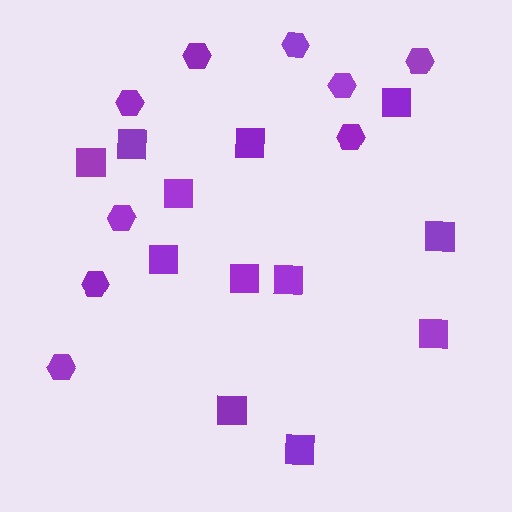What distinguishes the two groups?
There are 2 groups: one group of squares (12) and one group of hexagons (9).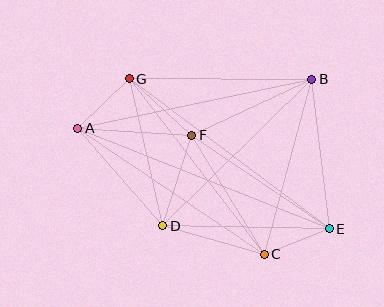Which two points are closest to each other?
Points C and E are closest to each other.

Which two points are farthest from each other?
Points A and E are farthest from each other.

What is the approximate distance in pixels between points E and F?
The distance between E and F is approximately 166 pixels.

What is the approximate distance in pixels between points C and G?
The distance between C and G is approximately 222 pixels.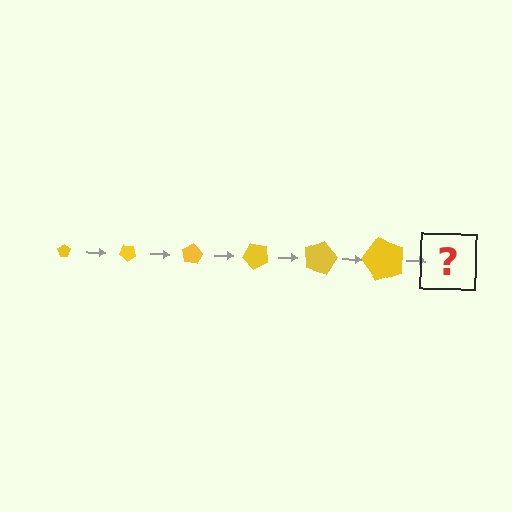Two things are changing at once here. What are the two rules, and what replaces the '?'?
The two rules are that the pentagon grows larger each step and it rotates 40 degrees each step. The '?' should be a pentagon, larger than the previous one and rotated 240 degrees from the start.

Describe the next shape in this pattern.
It should be a pentagon, larger than the previous one and rotated 240 degrees from the start.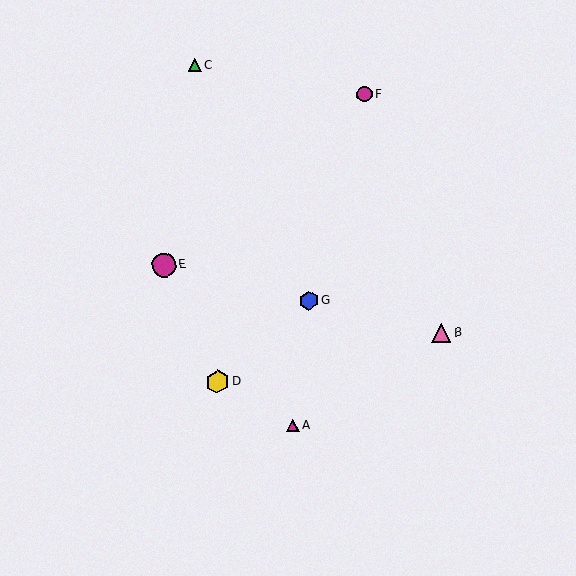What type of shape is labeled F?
Shape F is a magenta circle.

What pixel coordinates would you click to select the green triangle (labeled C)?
Click at (195, 65) to select the green triangle C.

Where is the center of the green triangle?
The center of the green triangle is at (195, 65).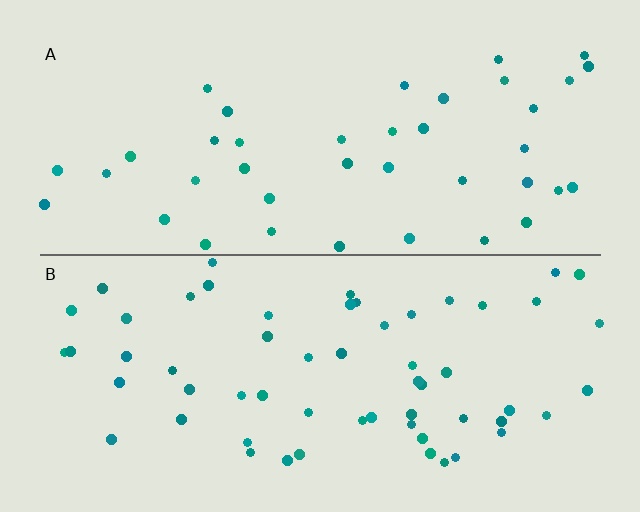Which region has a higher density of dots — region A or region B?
B (the bottom).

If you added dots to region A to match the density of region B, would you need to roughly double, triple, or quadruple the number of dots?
Approximately double.